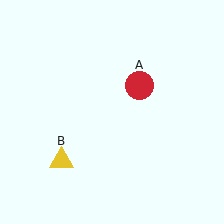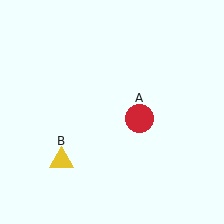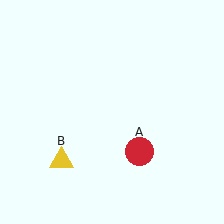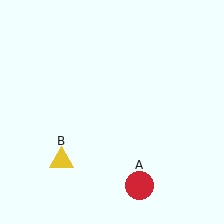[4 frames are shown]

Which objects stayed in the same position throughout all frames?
Yellow triangle (object B) remained stationary.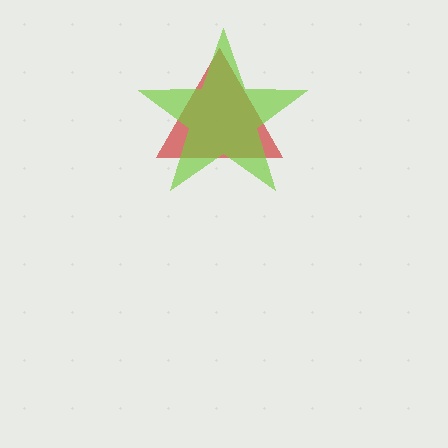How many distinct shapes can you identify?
There are 2 distinct shapes: a red triangle, a lime star.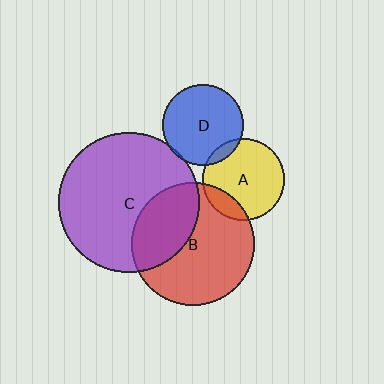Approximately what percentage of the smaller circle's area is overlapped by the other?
Approximately 15%.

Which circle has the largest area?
Circle C (purple).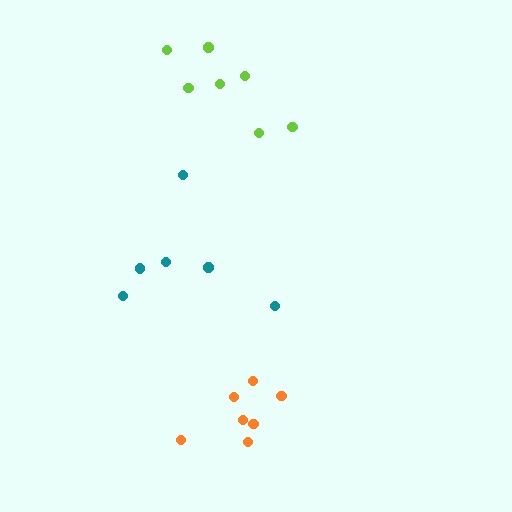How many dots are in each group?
Group 1: 7 dots, Group 2: 6 dots, Group 3: 7 dots (20 total).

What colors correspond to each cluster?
The clusters are colored: orange, teal, lime.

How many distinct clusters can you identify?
There are 3 distinct clusters.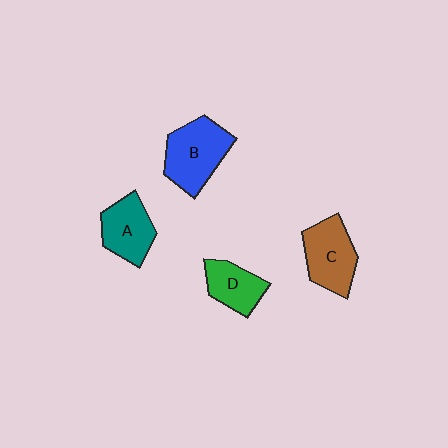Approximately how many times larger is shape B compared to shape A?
Approximately 1.3 times.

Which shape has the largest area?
Shape B (blue).